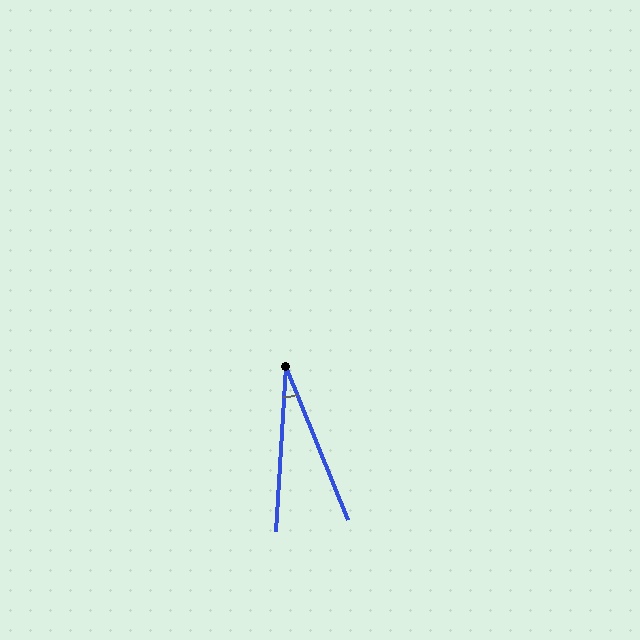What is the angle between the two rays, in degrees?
Approximately 26 degrees.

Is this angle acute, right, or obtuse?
It is acute.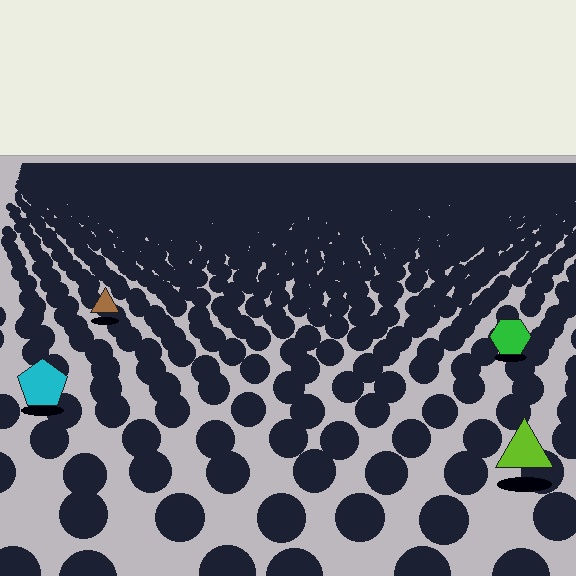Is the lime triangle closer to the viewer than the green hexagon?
Yes. The lime triangle is closer — you can tell from the texture gradient: the ground texture is coarser near it.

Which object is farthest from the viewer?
The brown triangle is farthest from the viewer. It appears smaller and the ground texture around it is denser.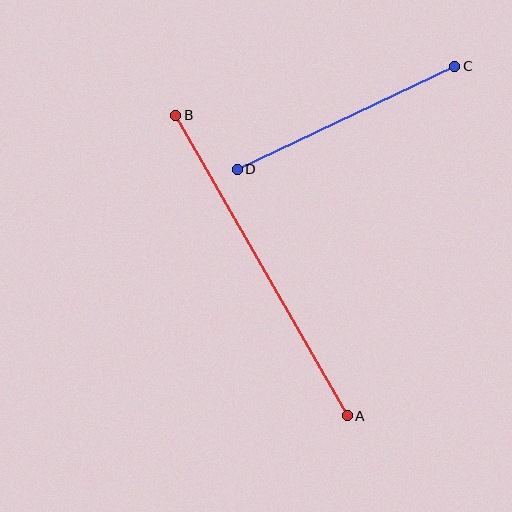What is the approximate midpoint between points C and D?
The midpoint is at approximately (346, 118) pixels.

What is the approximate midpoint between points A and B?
The midpoint is at approximately (262, 266) pixels.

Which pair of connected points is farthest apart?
Points A and B are farthest apart.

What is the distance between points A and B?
The distance is approximately 346 pixels.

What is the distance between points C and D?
The distance is approximately 240 pixels.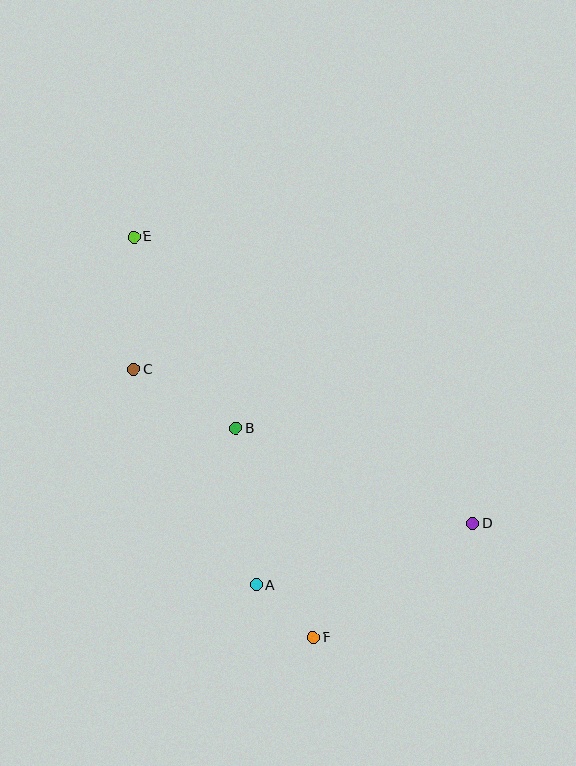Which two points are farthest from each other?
Points D and E are farthest from each other.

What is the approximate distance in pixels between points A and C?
The distance between A and C is approximately 248 pixels.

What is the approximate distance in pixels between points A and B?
The distance between A and B is approximately 158 pixels.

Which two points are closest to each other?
Points A and F are closest to each other.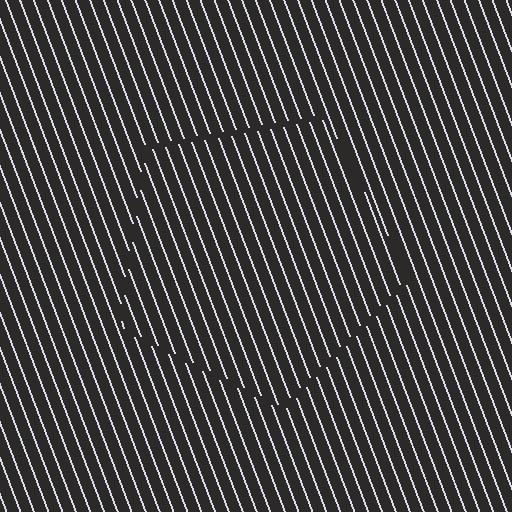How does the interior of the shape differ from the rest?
The interior of the shape contains the same grating, shifted by half a period — the contour is defined by the phase discontinuity where line-ends from the inner and outer gratings abut.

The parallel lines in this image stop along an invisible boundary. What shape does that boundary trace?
An illusory pentagon. The interior of the shape contains the same grating, shifted by half a period — the contour is defined by the phase discontinuity where line-ends from the inner and outer gratings abut.